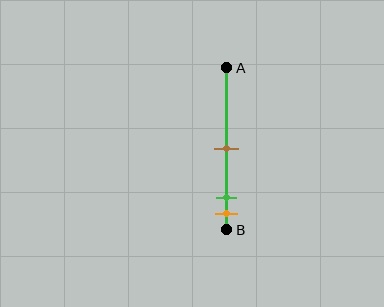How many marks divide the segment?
There are 3 marks dividing the segment.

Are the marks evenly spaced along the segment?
No, the marks are not evenly spaced.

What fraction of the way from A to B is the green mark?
The green mark is approximately 80% (0.8) of the way from A to B.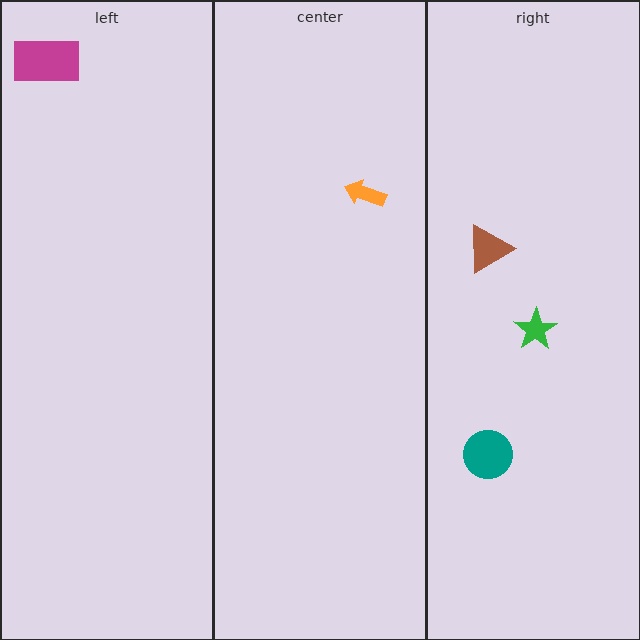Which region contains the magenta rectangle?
The left region.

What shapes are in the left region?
The magenta rectangle.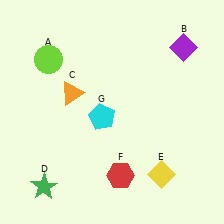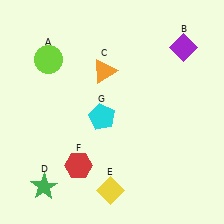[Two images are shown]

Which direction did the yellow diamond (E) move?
The yellow diamond (E) moved left.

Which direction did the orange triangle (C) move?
The orange triangle (C) moved right.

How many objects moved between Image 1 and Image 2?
3 objects moved between the two images.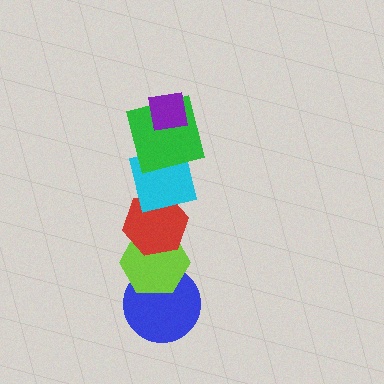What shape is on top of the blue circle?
The lime hexagon is on top of the blue circle.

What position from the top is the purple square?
The purple square is 1st from the top.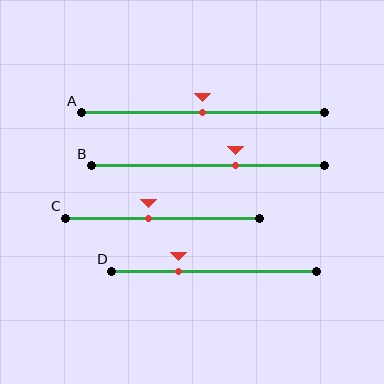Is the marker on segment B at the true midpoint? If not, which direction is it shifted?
No, the marker on segment B is shifted to the right by about 12% of the segment length.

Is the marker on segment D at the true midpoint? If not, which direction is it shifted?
No, the marker on segment D is shifted to the left by about 17% of the segment length.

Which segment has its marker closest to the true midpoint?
Segment A has its marker closest to the true midpoint.